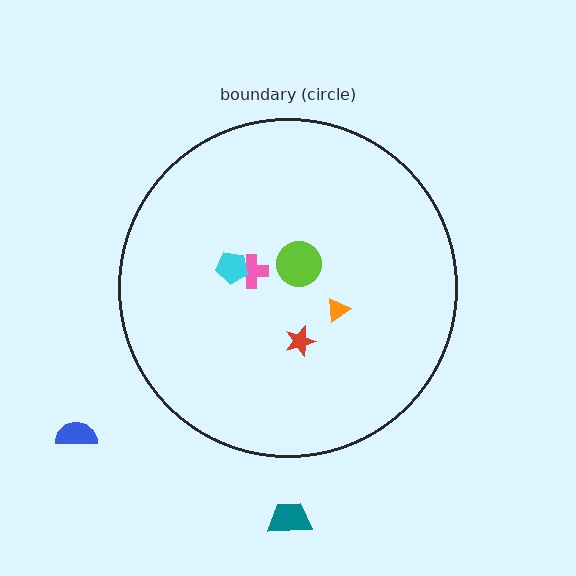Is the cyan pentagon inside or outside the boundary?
Inside.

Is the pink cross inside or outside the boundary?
Inside.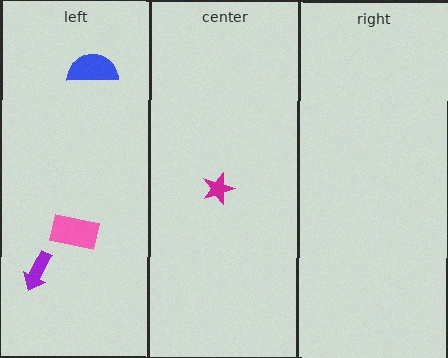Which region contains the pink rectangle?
The left region.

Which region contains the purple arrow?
The left region.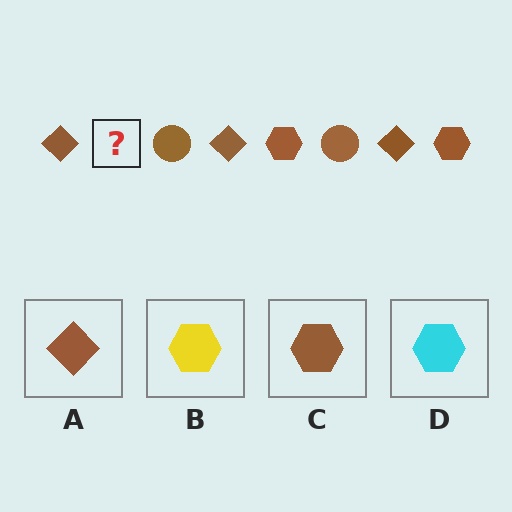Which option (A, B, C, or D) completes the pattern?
C.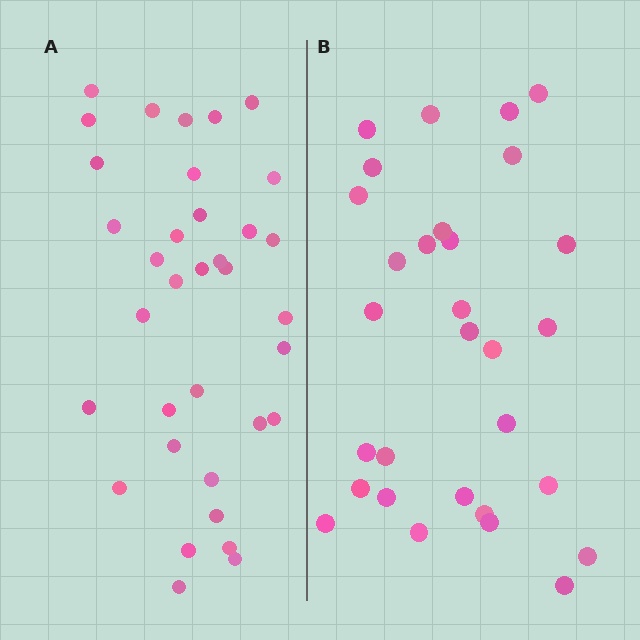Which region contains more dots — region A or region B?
Region A (the left region) has more dots.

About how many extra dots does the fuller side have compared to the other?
Region A has about 5 more dots than region B.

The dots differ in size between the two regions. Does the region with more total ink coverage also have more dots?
No. Region B has more total ink coverage because its dots are larger, but region A actually contains more individual dots. Total area can be misleading — the number of items is what matters here.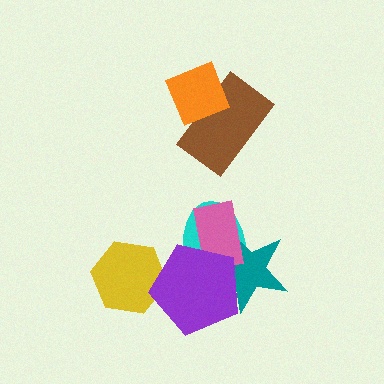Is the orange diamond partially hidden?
No, no other shape covers it.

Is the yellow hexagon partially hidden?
Yes, it is partially covered by another shape.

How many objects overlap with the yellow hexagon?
1 object overlaps with the yellow hexagon.